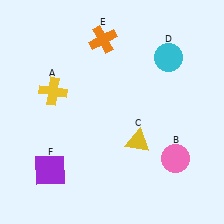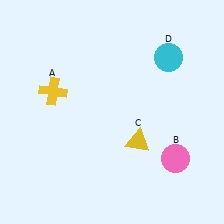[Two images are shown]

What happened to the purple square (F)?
The purple square (F) was removed in Image 2. It was in the bottom-left area of Image 1.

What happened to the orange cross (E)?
The orange cross (E) was removed in Image 2. It was in the top-left area of Image 1.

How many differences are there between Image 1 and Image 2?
There are 2 differences between the two images.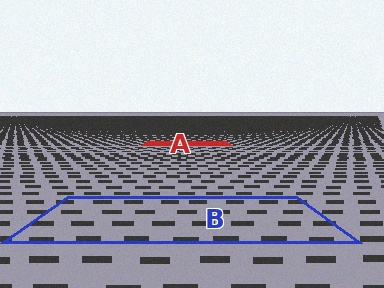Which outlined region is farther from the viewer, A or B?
Region A is farther from the viewer — the texture elements inside it appear smaller and more densely packed.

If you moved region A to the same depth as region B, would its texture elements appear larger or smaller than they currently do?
They would appear larger. At a closer depth, the same texture elements are projected at a bigger on-screen size.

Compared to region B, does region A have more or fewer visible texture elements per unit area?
Region A has more texture elements per unit area — they are packed more densely because it is farther away.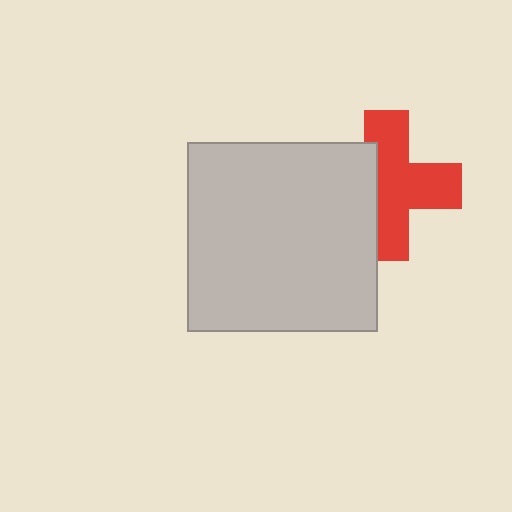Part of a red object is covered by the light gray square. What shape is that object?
It is a cross.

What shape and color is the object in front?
The object in front is a light gray square.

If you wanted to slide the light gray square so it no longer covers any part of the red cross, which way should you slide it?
Slide it left — that is the most direct way to separate the two shapes.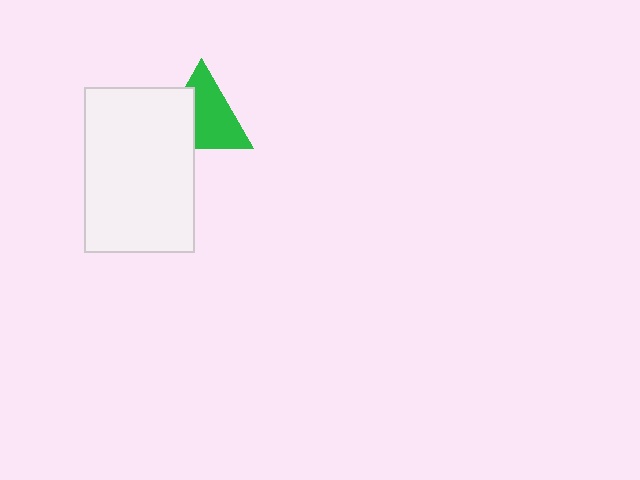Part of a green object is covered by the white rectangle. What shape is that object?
It is a triangle.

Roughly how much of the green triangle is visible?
About half of it is visible (roughly 63%).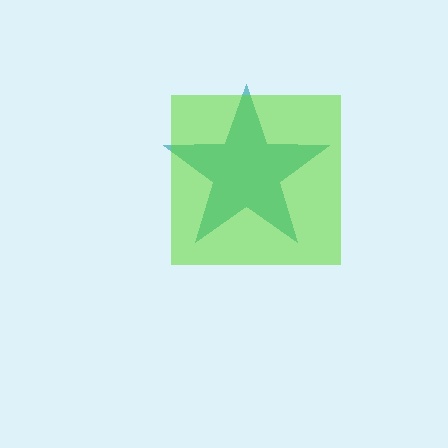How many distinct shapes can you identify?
There are 2 distinct shapes: a teal star, a lime square.